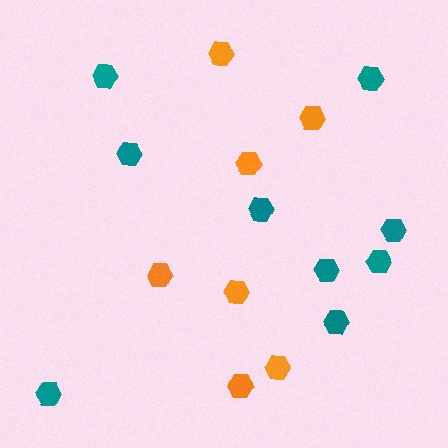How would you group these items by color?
There are 2 groups: one group of teal hexagons (9) and one group of orange hexagons (7).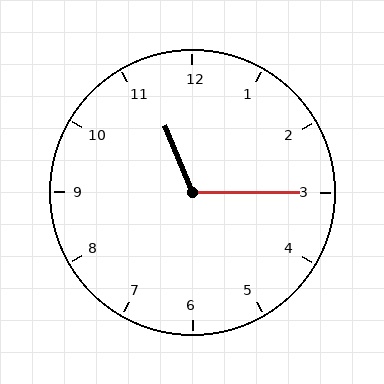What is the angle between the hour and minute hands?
Approximately 112 degrees.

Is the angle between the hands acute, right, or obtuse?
It is obtuse.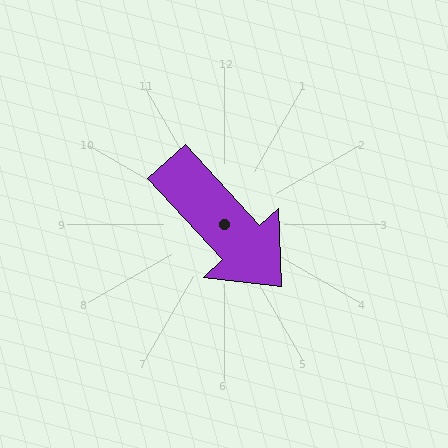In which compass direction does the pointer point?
Southeast.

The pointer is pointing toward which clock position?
Roughly 5 o'clock.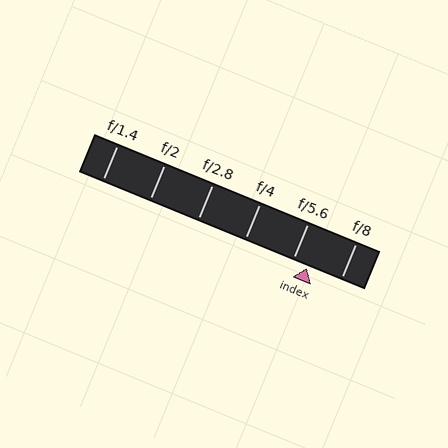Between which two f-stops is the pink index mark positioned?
The index mark is between f/5.6 and f/8.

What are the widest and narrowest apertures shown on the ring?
The widest aperture shown is f/1.4 and the narrowest is f/8.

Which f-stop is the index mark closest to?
The index mark is closest to f/5.6.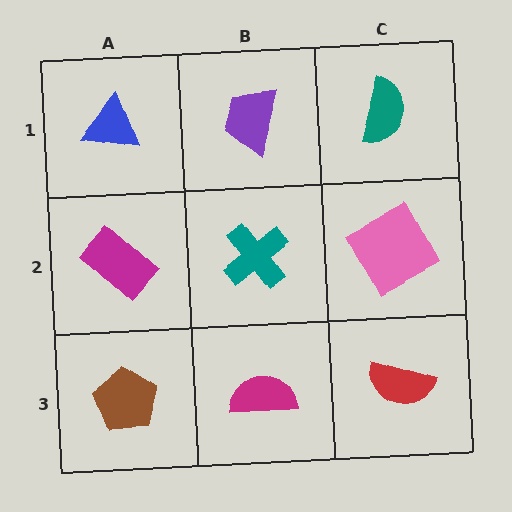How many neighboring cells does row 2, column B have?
4.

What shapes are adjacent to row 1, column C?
A pink square (row 2, column C), a purple trapezoid (row 1, column B).